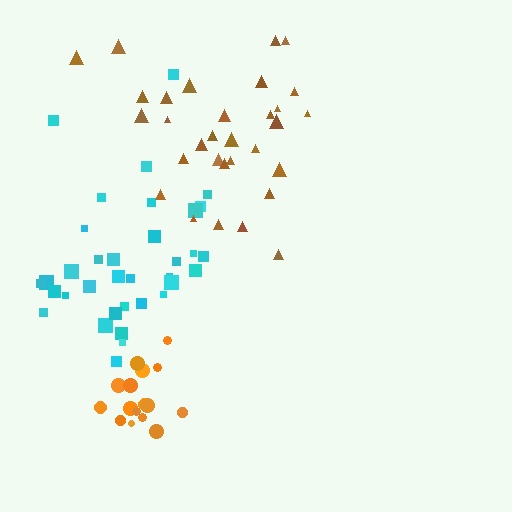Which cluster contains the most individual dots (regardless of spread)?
Cyan (35).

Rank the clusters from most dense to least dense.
orange, cyan, brown.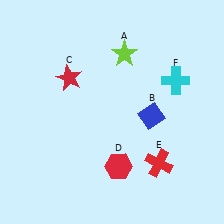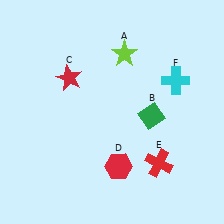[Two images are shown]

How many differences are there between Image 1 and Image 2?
There is 1 difference between the two images.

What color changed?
The diamond (B) changed from blue in Image 1 to green in Image 2.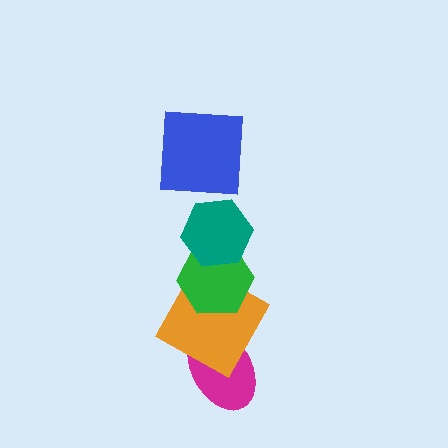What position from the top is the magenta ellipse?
The magenta ellipse is 5th from the top.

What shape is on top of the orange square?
The green hexagon is on top of the orange square.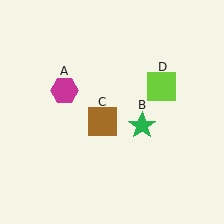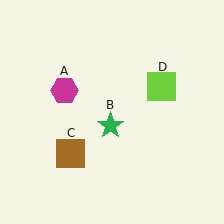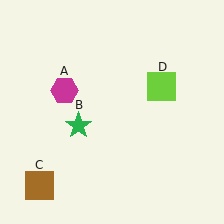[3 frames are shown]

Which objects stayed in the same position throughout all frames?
Magenta hexagon (object A) and lime square (object D) remained stationary.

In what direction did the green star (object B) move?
The green star (object B) moved left.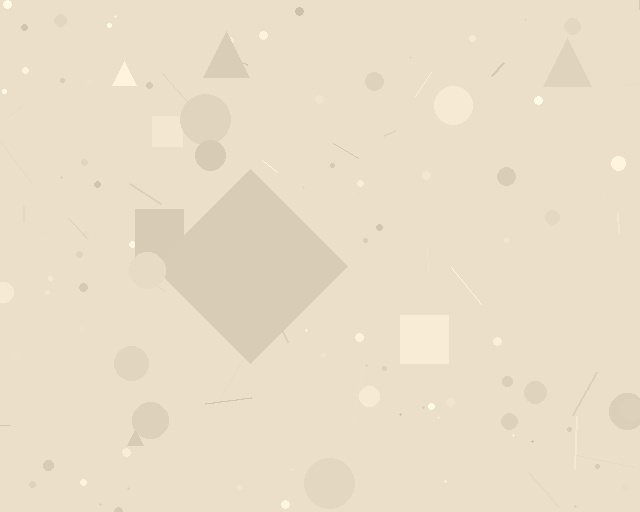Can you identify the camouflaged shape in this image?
The camouflaged shape is a diamond.